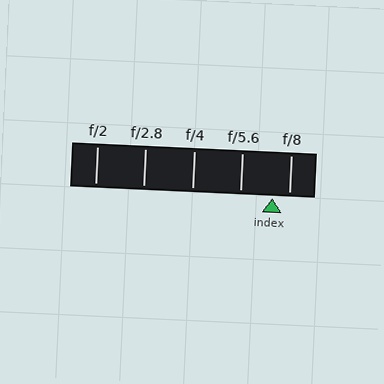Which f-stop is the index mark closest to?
The index mark is closest to f/8.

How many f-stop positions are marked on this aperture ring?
There are 5 f-stop positions marked.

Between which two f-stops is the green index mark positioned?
The index mark is between f/5.6 and f/8.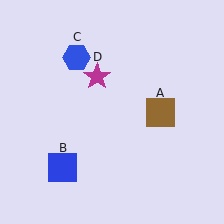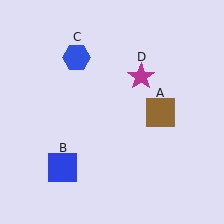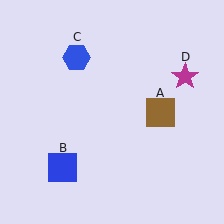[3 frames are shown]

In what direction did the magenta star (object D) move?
The magenta star (object D) moved right.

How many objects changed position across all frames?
1 object changed position: magenta star (object D).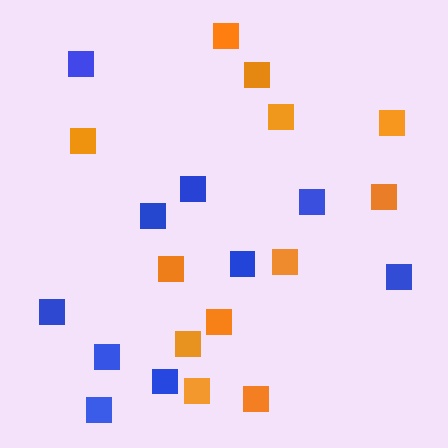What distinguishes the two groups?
There are 2 groups: one group of blue squares (10) and one group of orange squares (12).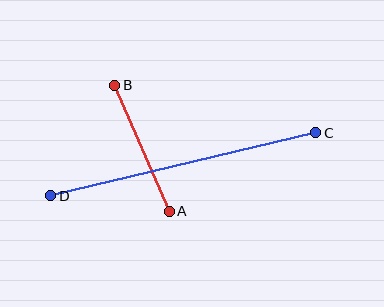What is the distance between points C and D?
The distance is approximately 272 pixels.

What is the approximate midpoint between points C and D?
The midpoint is at approximately (183, 164) pixels.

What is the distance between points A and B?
The distance is approximately 137 pixels.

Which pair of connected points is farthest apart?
Points C and D are farthest apart.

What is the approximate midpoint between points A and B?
The midpoint is at approximately (142, 148) pixels.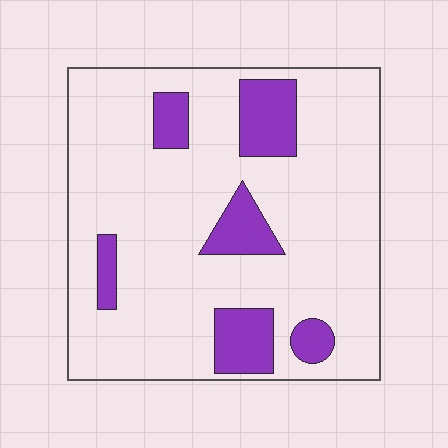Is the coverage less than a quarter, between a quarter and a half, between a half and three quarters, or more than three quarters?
Less than a quarter.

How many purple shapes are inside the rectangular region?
6.